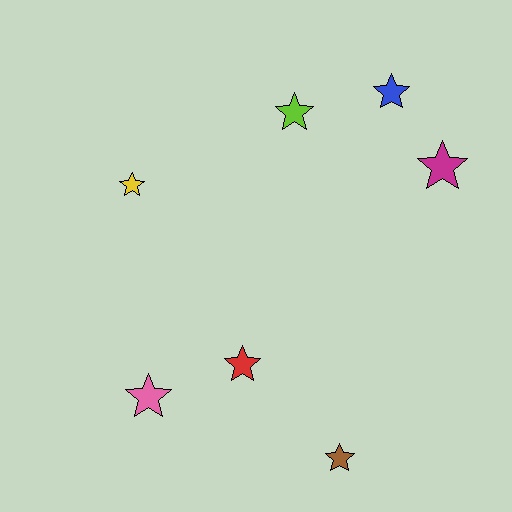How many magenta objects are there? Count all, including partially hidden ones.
There is 1 magenta object.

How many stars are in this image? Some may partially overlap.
There are 7 stars.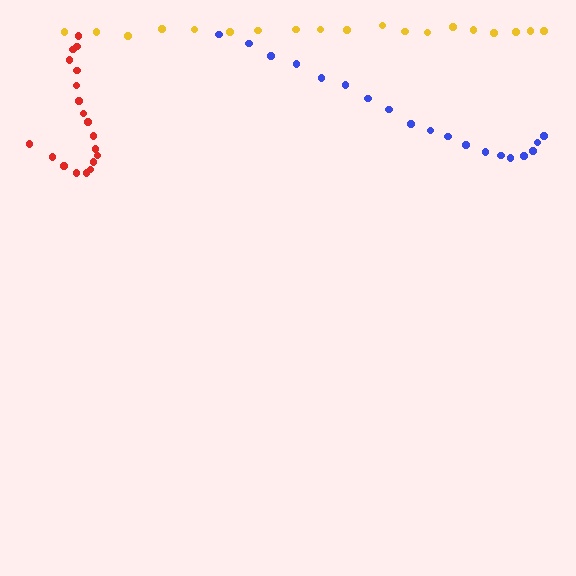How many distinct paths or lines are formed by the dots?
There are 3 distinct paths.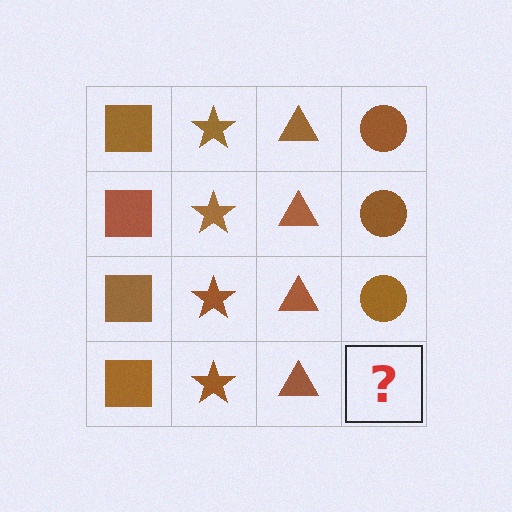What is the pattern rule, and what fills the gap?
The rule is that each column has a consistent shape. The gap should be filled with a brown circle.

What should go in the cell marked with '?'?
The missing cell should contain a brown circle.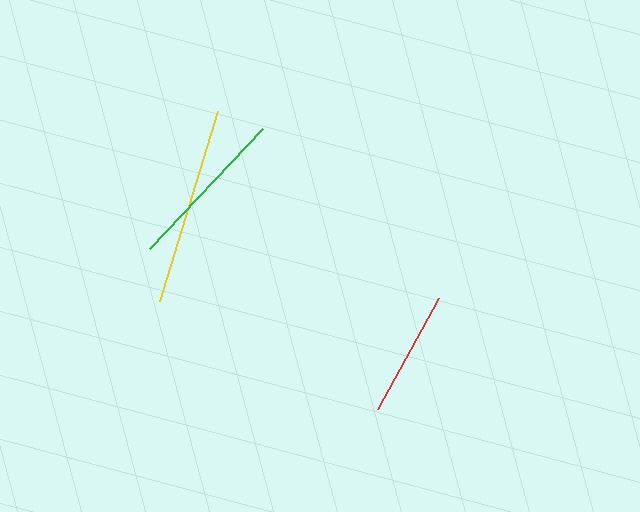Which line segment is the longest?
The yellow line is the longest at approximately 199 pixels.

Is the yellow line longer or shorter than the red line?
The yellow line is longer than the red line.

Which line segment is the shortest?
The red line is the shortest at approximately 127 pixels.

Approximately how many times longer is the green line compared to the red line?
The green line is approximately 1.3 times the length of the red line.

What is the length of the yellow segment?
The yellow segment is approximately 199 pixels long.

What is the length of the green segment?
The green segment is approximately 164 pixels long.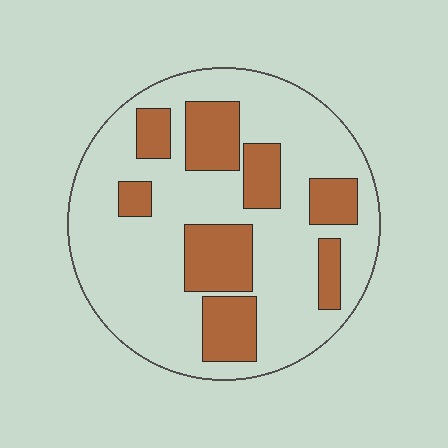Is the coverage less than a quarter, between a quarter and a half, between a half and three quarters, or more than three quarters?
Between a quarter and a half.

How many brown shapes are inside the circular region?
8.